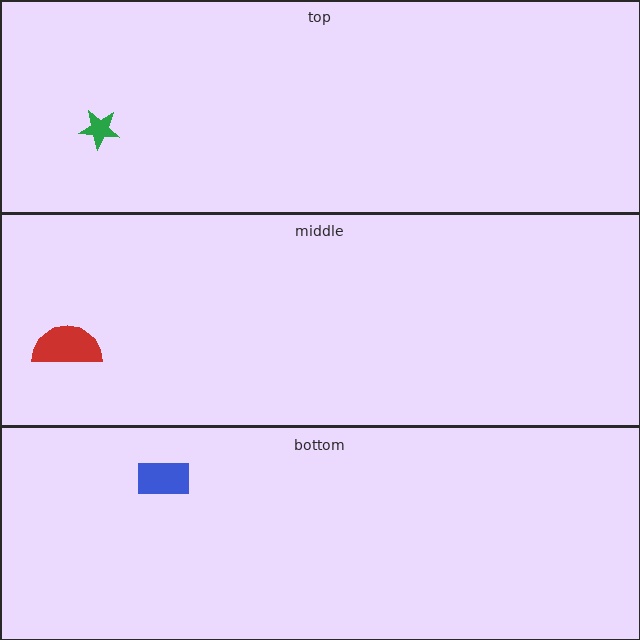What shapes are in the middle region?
The red semicircle.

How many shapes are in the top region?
1.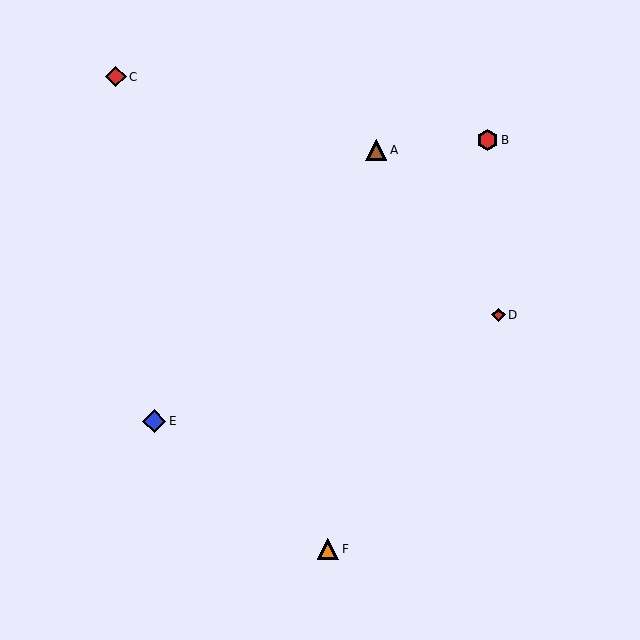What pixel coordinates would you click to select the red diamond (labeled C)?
Click at (116, 77) to select the red diamond C.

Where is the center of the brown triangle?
The center of the brown triangle is at (376, 150).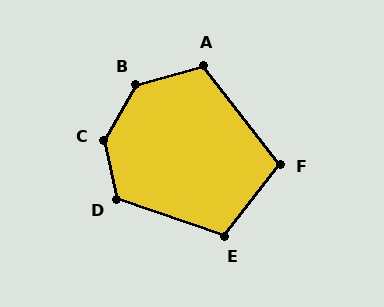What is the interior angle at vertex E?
Approximately 109 degrees (obtuse).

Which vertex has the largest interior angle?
C, at approximately 139 degrees.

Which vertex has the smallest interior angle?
F, at approximately 104 degrees.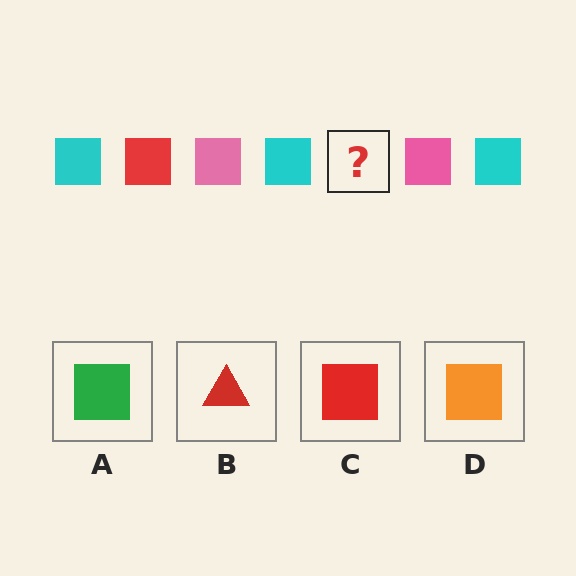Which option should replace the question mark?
Option C.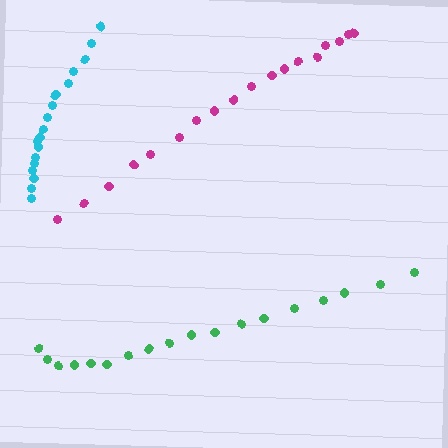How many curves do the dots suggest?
There are 3 distinct paths.